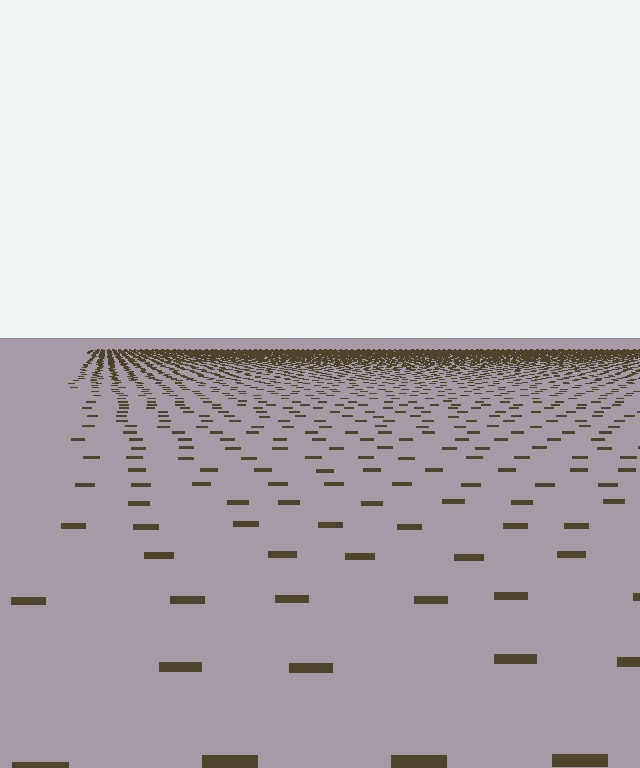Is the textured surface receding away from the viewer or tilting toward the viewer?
The surface is receding away from the viewer. Texture elements get smaller and denser toward the top.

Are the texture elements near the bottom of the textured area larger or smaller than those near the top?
Larger. Near the bottom, elements are closer to the viewer and appear at a bigger on-screen size.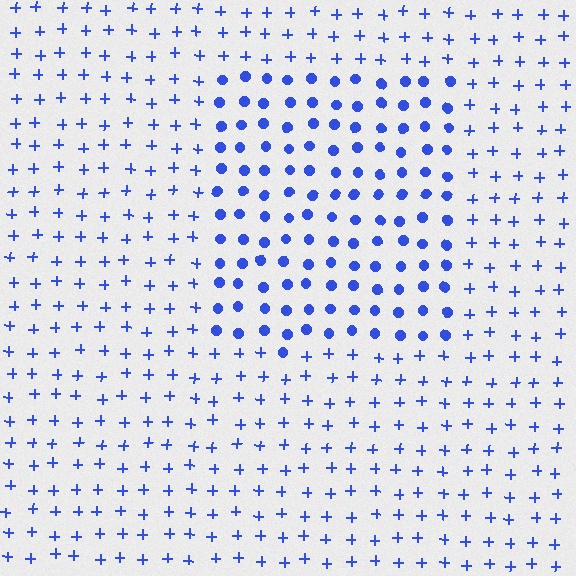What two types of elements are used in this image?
The image uses circles inside the rectangle region and plus signs outside it.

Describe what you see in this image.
The image is filled with small blue elements arranged in a uniform grid. A rectangle-shaped region contains circles, while the surrounding area contains plus signs. The boundary is defined purely by the change in element shape.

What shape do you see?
I see a rectangle.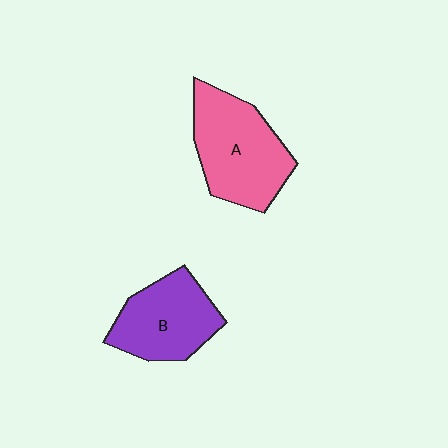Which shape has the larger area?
Shape A (pink).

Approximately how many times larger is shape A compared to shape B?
Approximately 1.2 times.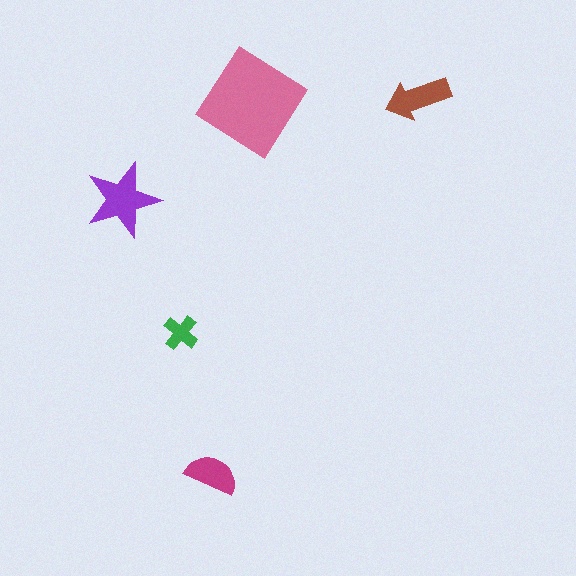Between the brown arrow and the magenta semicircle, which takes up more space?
The brown arrow.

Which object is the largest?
The pink diamond.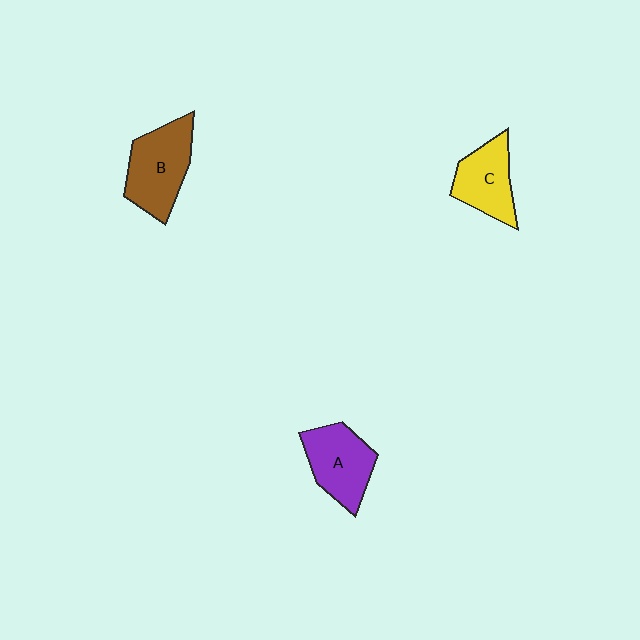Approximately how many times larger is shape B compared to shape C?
Approximately 1.3 times.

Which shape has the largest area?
Shape B (brown).